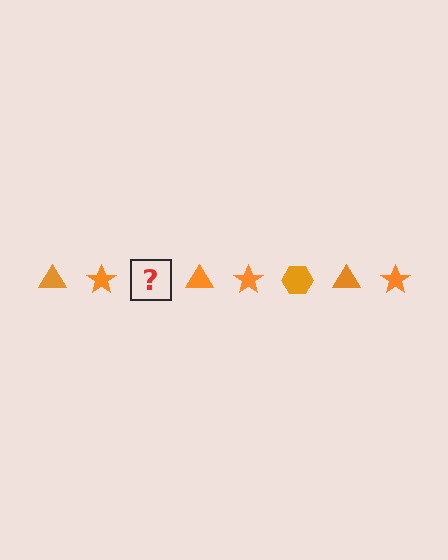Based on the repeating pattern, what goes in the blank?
The blank should be an orange hexagon.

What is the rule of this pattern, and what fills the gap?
The rule is that the pattern cycles through triangle, star, hexagon shapes in orange. The gap should be filled with an orange hexagon.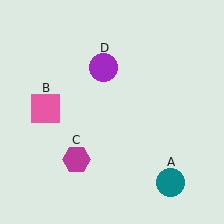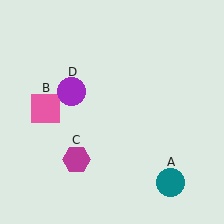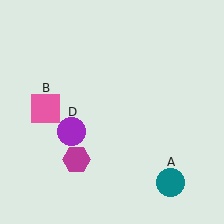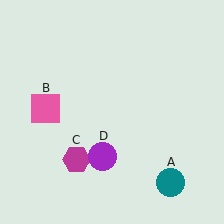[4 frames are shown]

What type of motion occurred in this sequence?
The purple circle (object D) rotated counterclockwise around the center of the scene.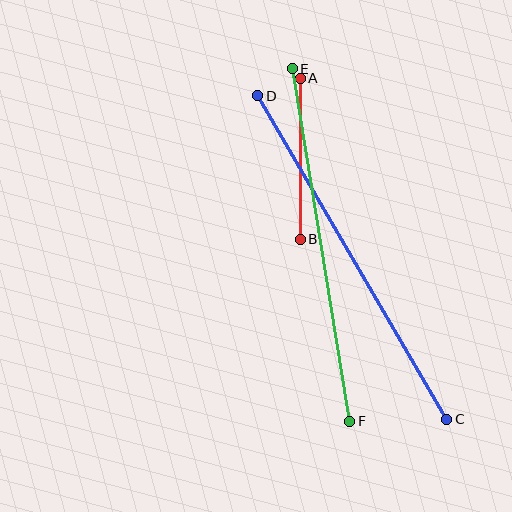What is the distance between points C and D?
The distance is approximately 375 pixels.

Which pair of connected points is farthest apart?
Points C and D are farthest apart.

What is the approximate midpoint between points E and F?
The midpoint is at approximately (321, 245) pixels.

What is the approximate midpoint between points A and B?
The midpoint is at approximately (300, 159) pixels.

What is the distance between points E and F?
The distance is approximately 357 pixels.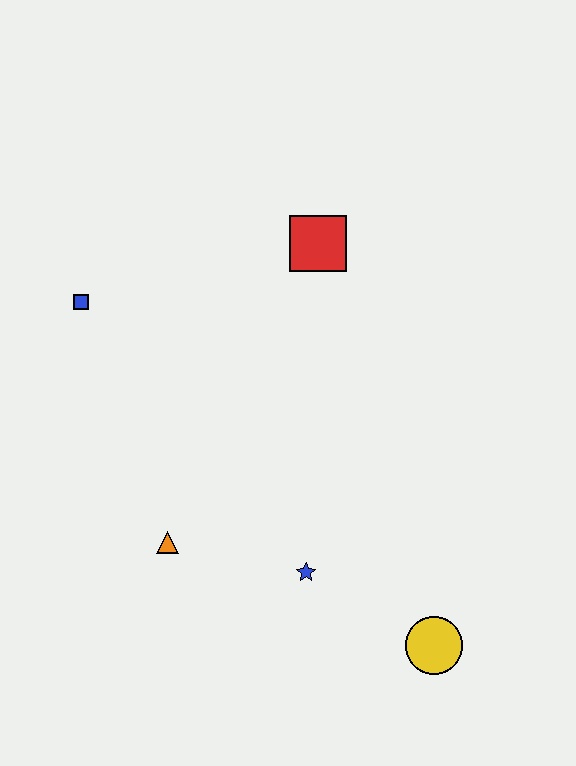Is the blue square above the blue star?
Yes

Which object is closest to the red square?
The blue square is closest to the red square.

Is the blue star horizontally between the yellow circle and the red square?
No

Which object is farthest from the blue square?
The yellow circle is farthest from the blue square.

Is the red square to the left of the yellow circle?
Yes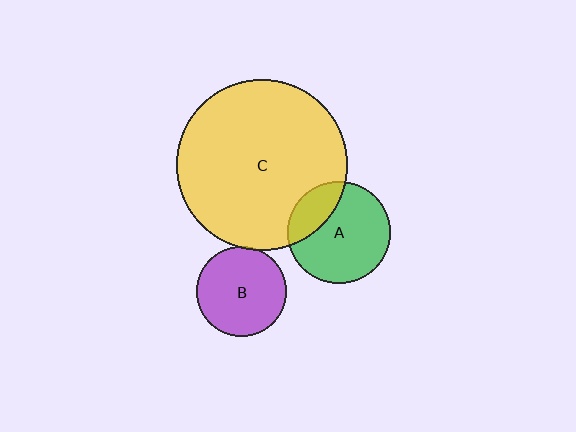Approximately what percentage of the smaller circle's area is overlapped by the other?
Approximately 25%.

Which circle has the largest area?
Circle C (yellow).